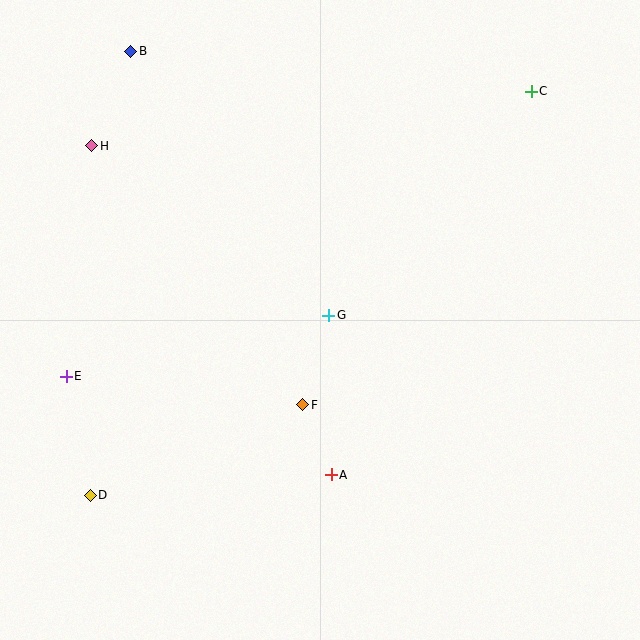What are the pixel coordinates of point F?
Point F is at (303, 405).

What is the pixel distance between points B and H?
The distance between B and H is 102 pixels.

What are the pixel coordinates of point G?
Point G is at (329, 315).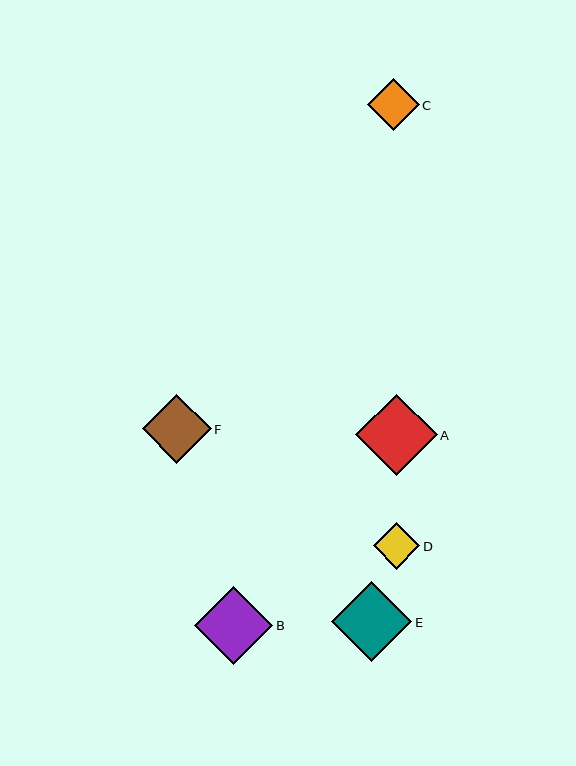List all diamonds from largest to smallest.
From largest to smallest: A, E, B, F, C, D.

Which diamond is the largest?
Diamond A is the largest with a size of approximately 81 pixels.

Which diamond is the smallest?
Diamond D is the smallest with a size of approximately 47 pixels.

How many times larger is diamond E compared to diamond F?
Diamond E is approximately 1.2 times the size of diamond F.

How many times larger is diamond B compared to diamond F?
Diamond B is approximately 1.1 times the size of diamond F.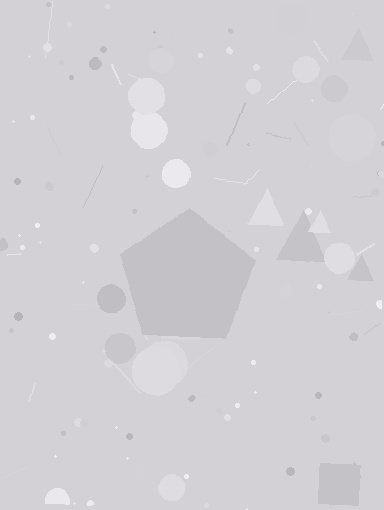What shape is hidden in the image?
A pentagon is hidden in the image.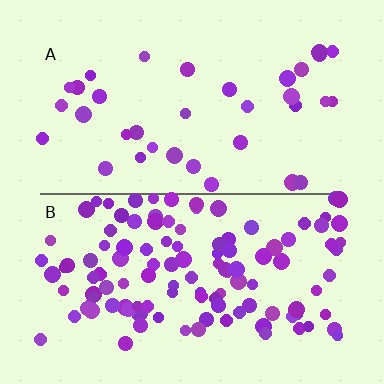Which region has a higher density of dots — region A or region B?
B (the bottom).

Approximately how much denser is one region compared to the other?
Approximately 3.3× — region B over region A.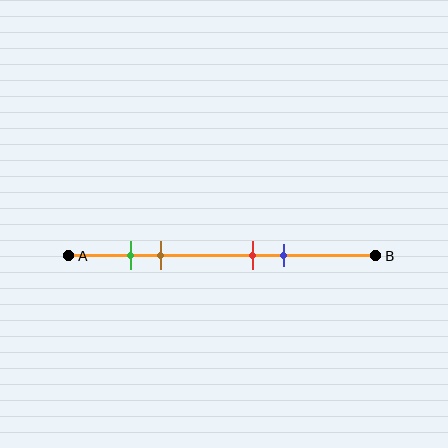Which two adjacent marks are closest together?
The green and brown marks are the closest adjacent pair.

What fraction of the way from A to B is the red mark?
The red mark is approximately 60% (0.6) of the way from A to B.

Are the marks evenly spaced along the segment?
No, the marks are not evenly spaced.